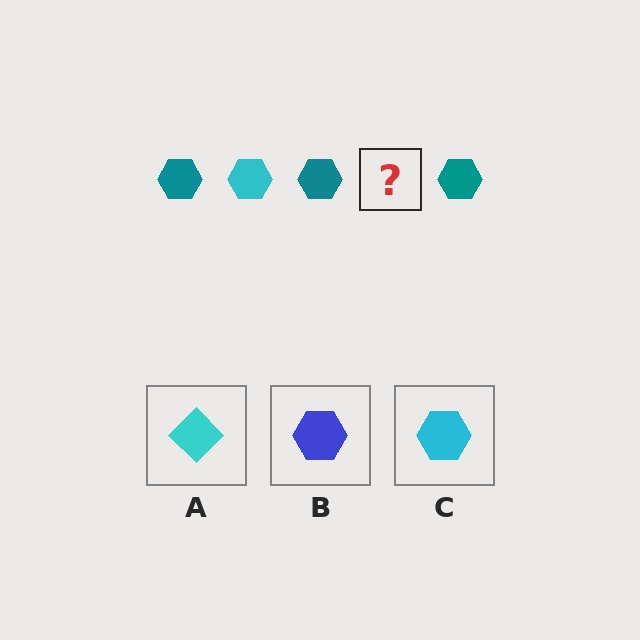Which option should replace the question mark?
Option C.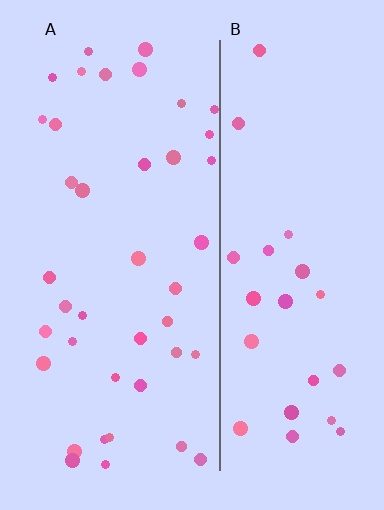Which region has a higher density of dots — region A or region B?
A (the left).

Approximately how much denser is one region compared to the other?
Approximately 1.5× — region A over region B.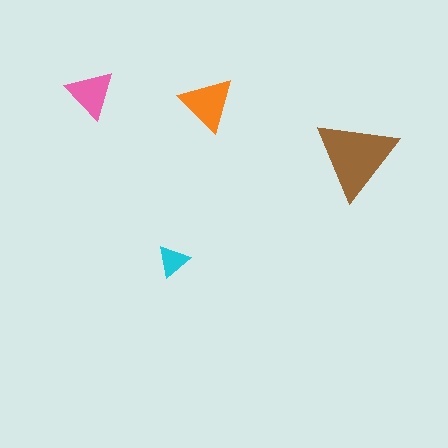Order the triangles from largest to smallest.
the brown one, the orange one, the pink one, the cyan one.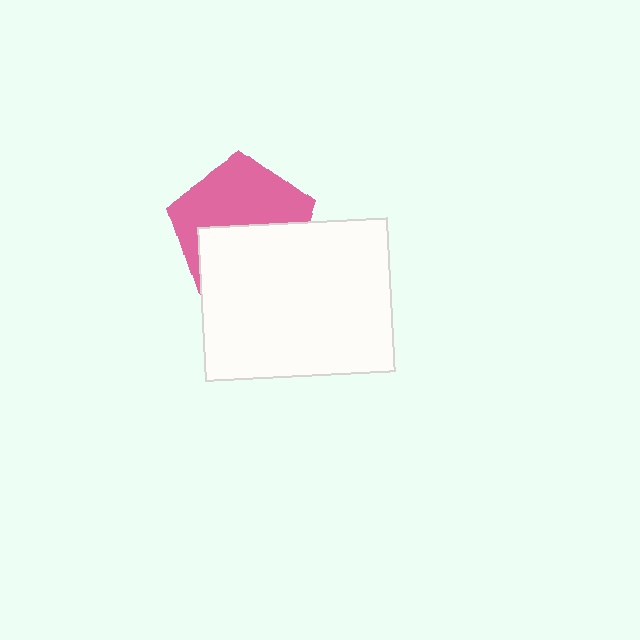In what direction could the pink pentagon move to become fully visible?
The pink pentagon could move up. That would shift it out from behind the white rectangle entirely.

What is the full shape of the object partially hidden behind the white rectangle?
The partially hidden object is a pink pentagon.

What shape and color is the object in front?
The object in front is a white rectangle.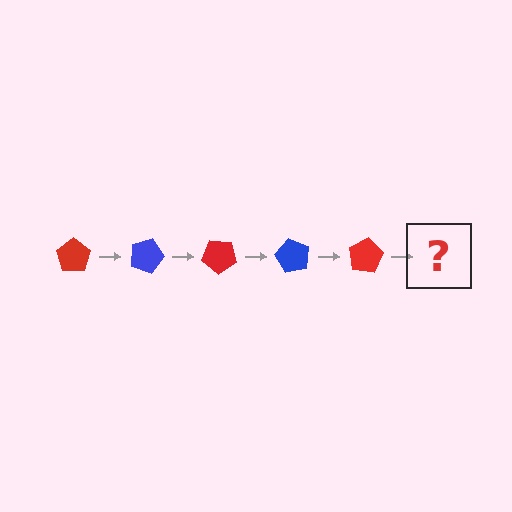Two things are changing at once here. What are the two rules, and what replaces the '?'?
The two rules are that it rotates 20 degrees each step and the color cycles through red and blue. The '?' should be a blue pentagon, rotated 100 degrees from the start.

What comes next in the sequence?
The next element should be a blue pentagon, rotated 100 degrees from the start.